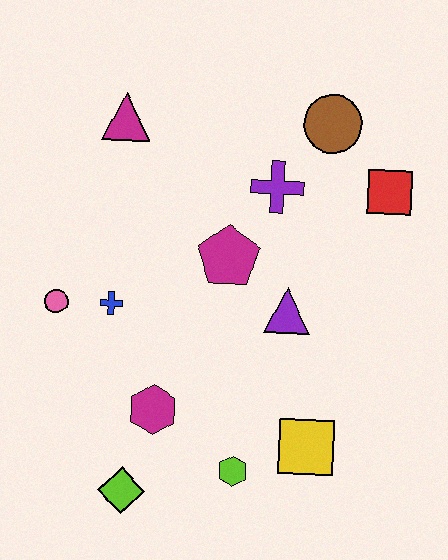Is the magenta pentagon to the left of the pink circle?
No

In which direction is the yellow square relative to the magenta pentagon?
The yellow square is below the magenta pentagon.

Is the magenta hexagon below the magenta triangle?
Yes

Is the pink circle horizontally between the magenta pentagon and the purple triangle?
No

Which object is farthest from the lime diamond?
The brown circle is farthest from the lime diamond.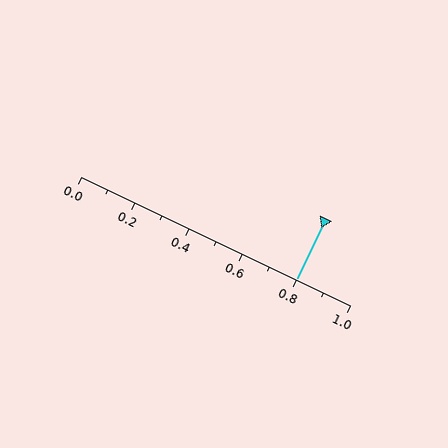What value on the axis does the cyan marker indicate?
The marker indicates approximately 0.8.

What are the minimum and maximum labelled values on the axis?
The axis runs from 0.0 to 1.0.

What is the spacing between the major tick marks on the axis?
The major ticks are spaced 0.2 apart.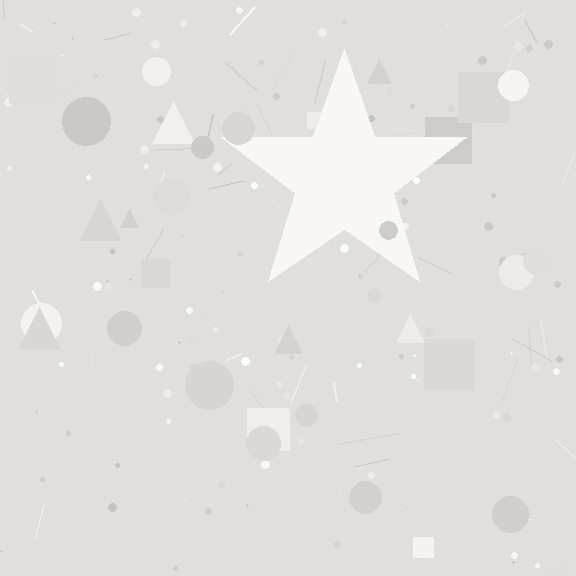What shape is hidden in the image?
A star is hidden in the image.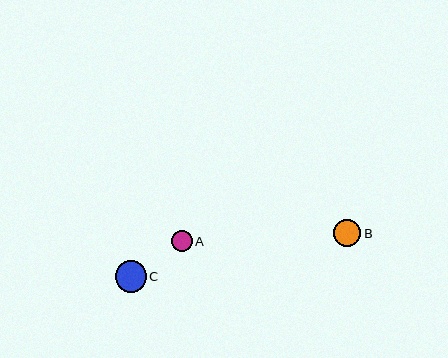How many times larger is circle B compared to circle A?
Circle B is approximately 1.3 times the size of circle A.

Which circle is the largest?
Circle C is the largest with a size of approximately 31 pixels.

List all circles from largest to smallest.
From largest to smallest: C, B, A.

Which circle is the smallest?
Circle A is the smallest with a size of approximately 21 pixels.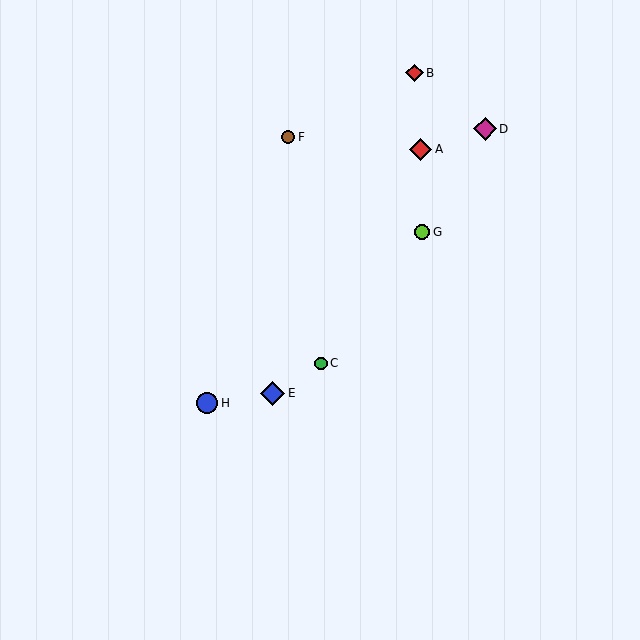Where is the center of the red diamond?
The center of the red diamond is at (414, 73).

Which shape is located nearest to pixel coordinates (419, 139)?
The red diamond (labeled A) at (420, 149) is nearest to that location.